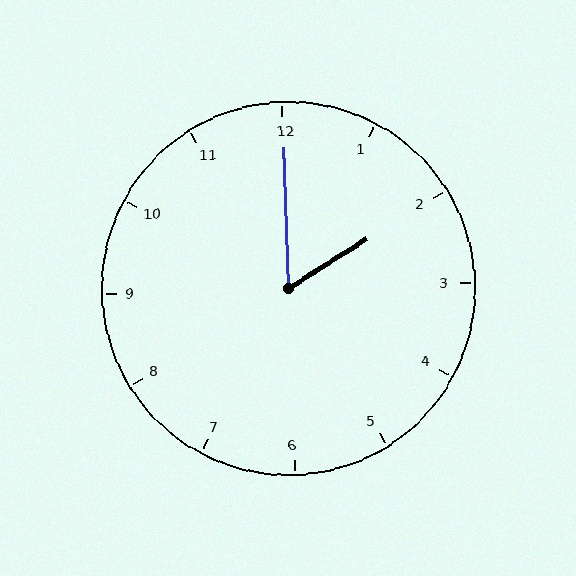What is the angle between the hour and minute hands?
Approximately 60 degrees.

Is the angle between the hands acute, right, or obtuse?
It is acute.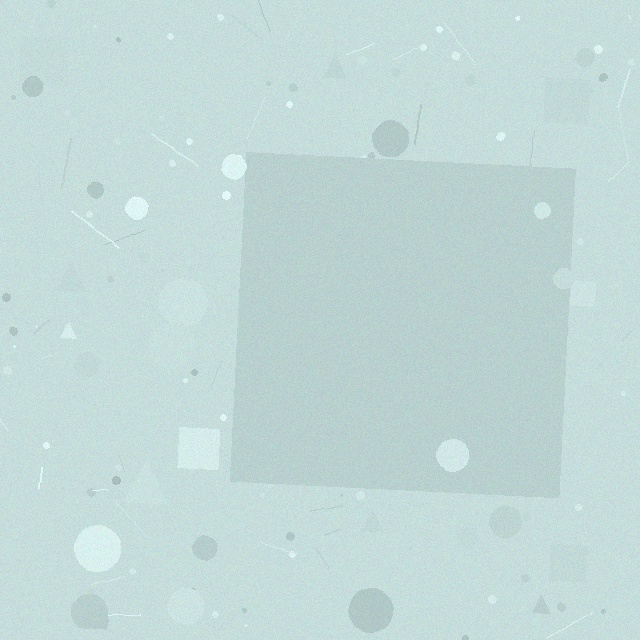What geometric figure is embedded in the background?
A square is embedded in the background.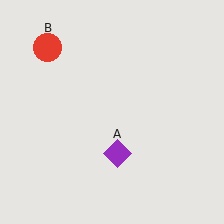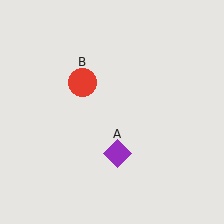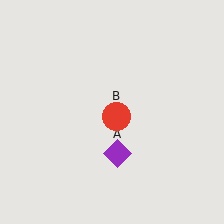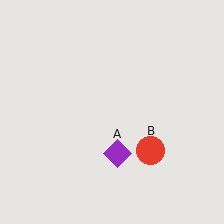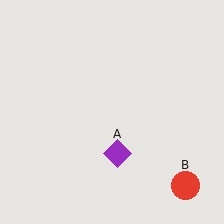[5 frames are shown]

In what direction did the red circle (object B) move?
The red circle (object B) moved down and to the right.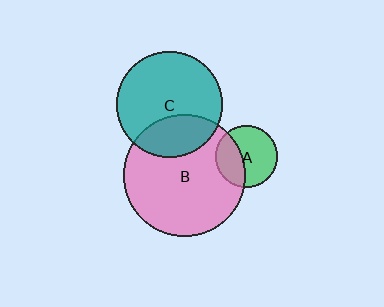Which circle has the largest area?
Circle B (pink).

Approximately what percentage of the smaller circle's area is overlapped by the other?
Approximately 30%.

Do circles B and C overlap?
Yes.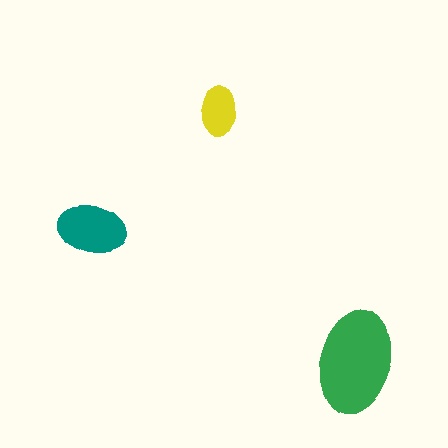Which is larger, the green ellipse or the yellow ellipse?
The green one.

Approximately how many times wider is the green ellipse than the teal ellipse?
About 1.5 times wider.